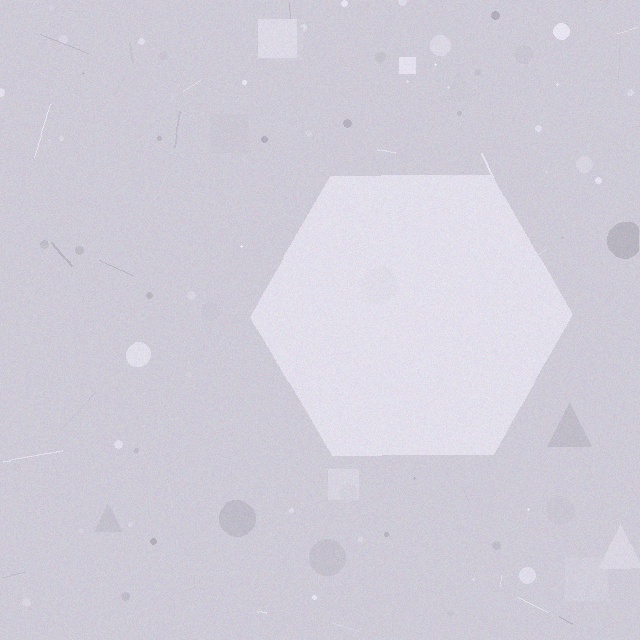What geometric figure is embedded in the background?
A hexagon is embedded in the background.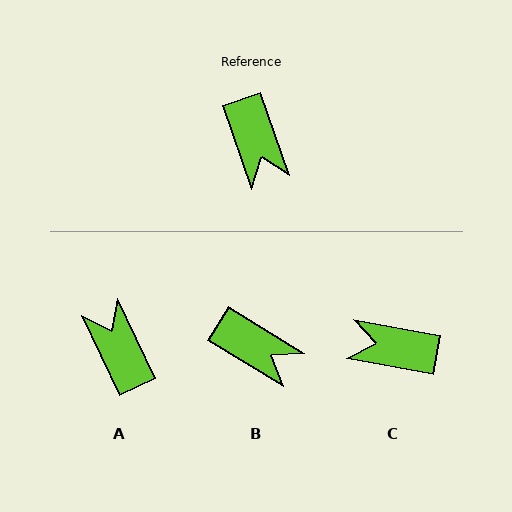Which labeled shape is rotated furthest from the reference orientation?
A, about 174 degrees away.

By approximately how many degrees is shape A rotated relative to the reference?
Approximately 174 degrees clockwise.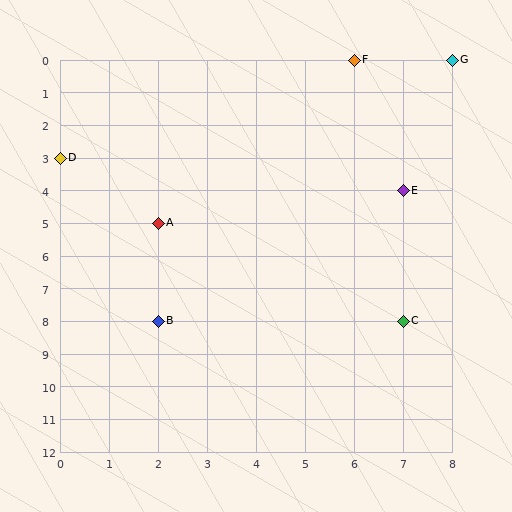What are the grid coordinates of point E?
Point E is at grid coordinates (7, 4).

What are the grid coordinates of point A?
Point A is at grid coordinates (2, 5).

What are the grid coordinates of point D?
Point D is at grid coordinates (0, 3).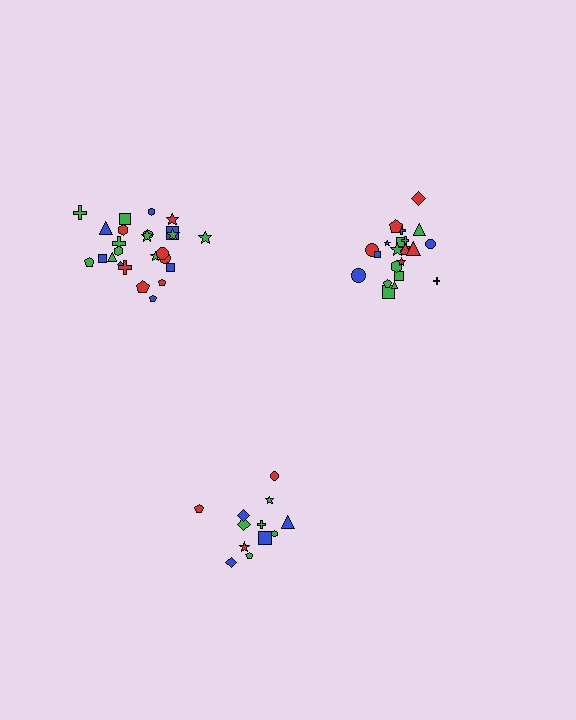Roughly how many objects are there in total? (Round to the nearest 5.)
Roughly 60 objects in total.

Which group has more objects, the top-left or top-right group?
The top-left group.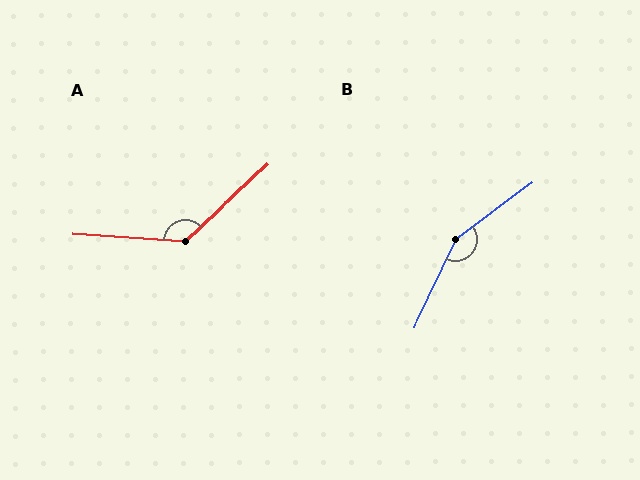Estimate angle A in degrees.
Approximately 133 degrees.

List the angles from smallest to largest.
A (133°), B (152°).